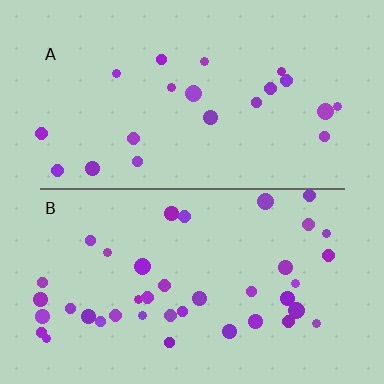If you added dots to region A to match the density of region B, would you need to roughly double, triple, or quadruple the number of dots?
Approximately double.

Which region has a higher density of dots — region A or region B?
B (the bottom).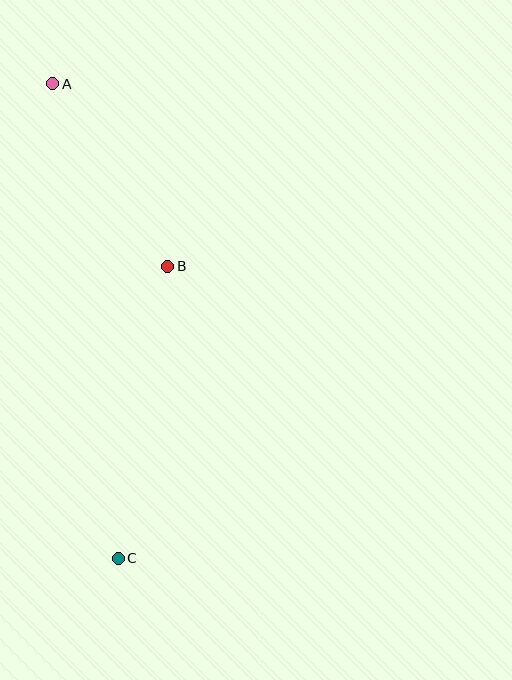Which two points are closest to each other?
Points A and B are closest to each other.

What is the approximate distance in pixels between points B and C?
The distance between B and C is approximately 296 pixels.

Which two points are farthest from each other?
Points A and C are farthest from each other.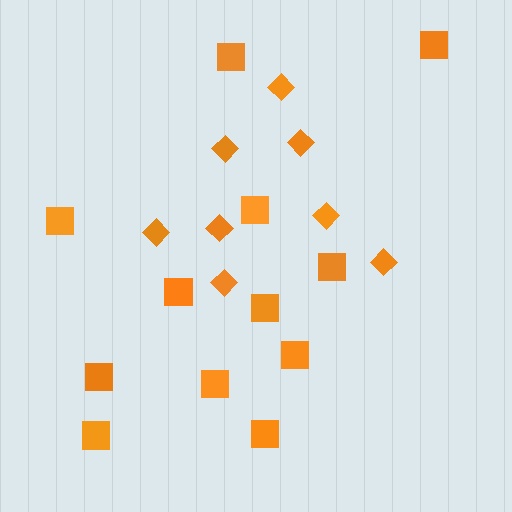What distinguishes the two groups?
There are 2 groups: one group of squares (12) and one group of diamonds (8).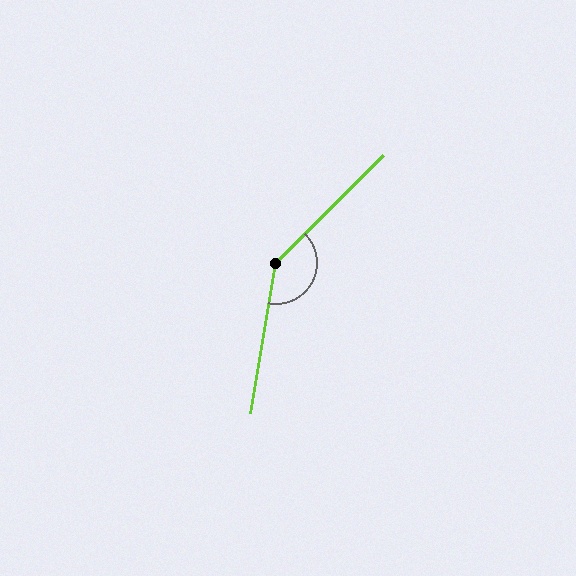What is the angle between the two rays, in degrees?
Approximately 145 degrees.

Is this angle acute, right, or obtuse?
It is obtuse.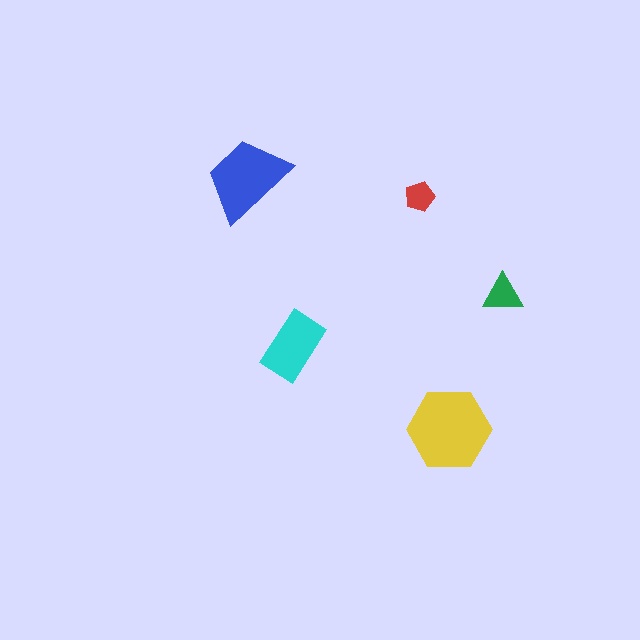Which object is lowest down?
The yellow hexagon is bottommost.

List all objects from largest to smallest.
The yellow hexagon, the blue trapezoid, the cyan rectangle, the green triangle, the red pentagon.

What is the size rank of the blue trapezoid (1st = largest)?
2nd.